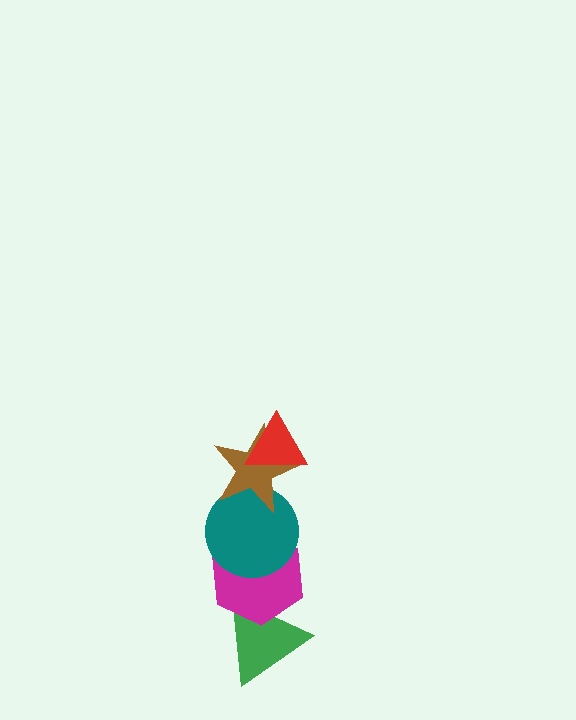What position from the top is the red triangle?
The red triangle is 1st from the top.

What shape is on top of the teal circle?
The brown star is on top of the teal circle.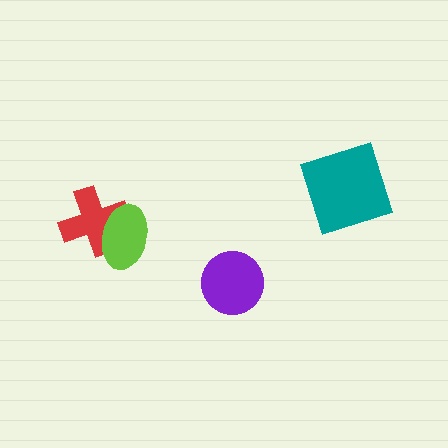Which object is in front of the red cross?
The lime ellipse is in front of the red cross.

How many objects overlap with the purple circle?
0 objects overlap with the purple circle.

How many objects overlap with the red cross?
1 object overlaps with the red cross.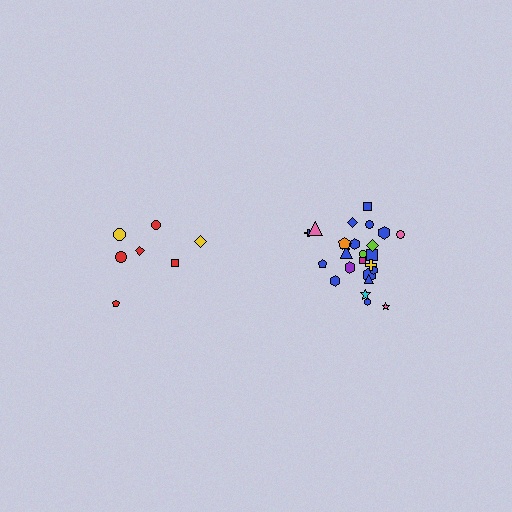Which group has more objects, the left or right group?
The right group.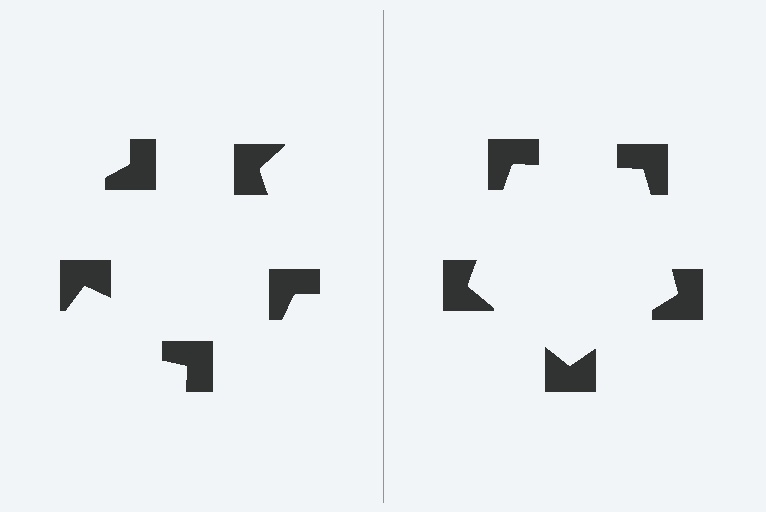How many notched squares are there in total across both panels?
10 — 5 on each side.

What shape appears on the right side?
An illusory pentagon.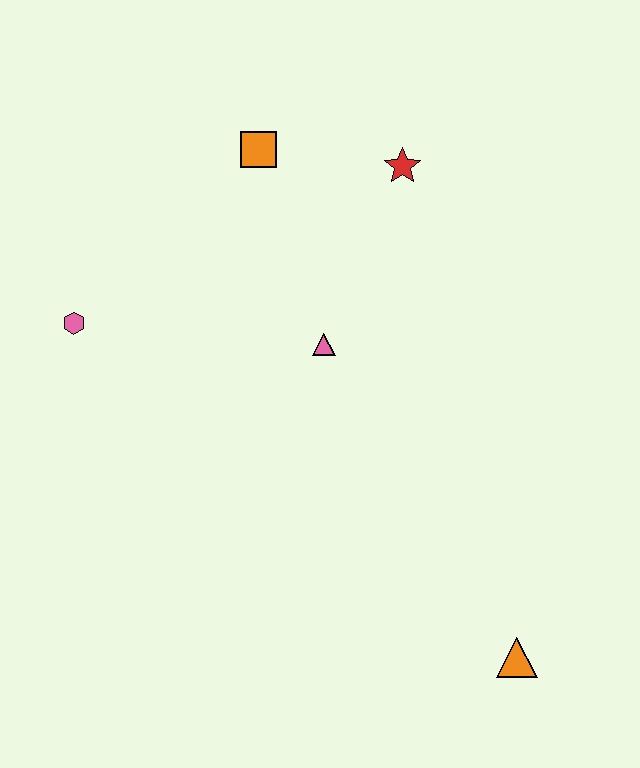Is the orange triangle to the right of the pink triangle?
Yes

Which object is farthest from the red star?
The orange triangle is farthest from the red star.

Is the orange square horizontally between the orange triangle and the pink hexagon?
Yes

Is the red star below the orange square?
Yes